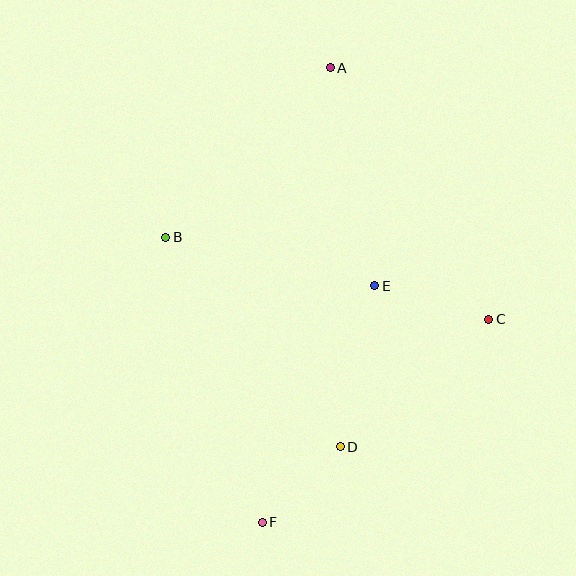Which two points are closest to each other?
Points D and F are closest to each other.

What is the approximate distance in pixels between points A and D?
The distance between A and D is approximately 379 pixels.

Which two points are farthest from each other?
Points A and F are farthest from each other.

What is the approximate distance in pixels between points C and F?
The distance between C and F is approximately 304 pixels.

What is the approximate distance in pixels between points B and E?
The distance between B and E is approximately 215 pixels.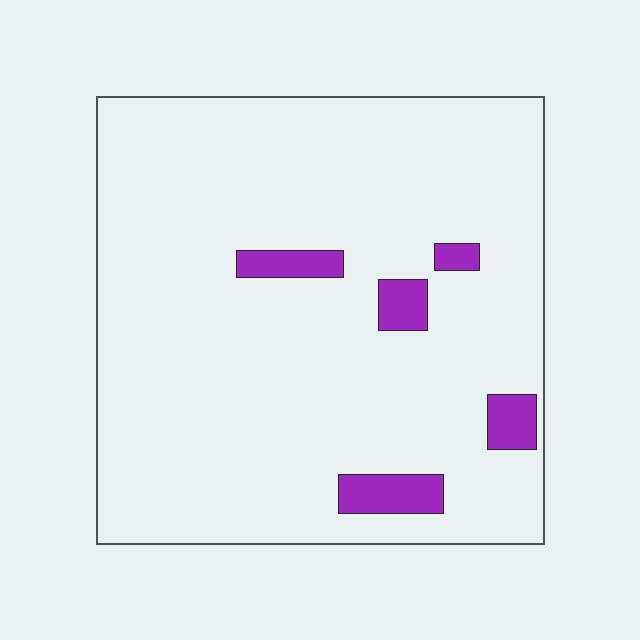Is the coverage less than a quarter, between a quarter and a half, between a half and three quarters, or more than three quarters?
Less than a quarter.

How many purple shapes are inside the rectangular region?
5.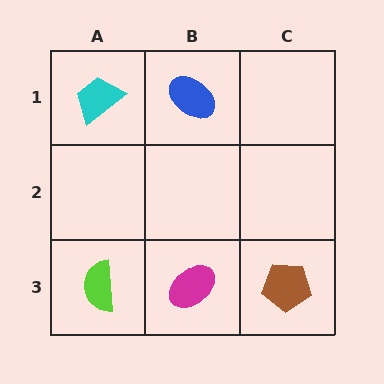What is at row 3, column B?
A magenta ellipse.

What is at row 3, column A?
A lime semicircle.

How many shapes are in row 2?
0 shapes.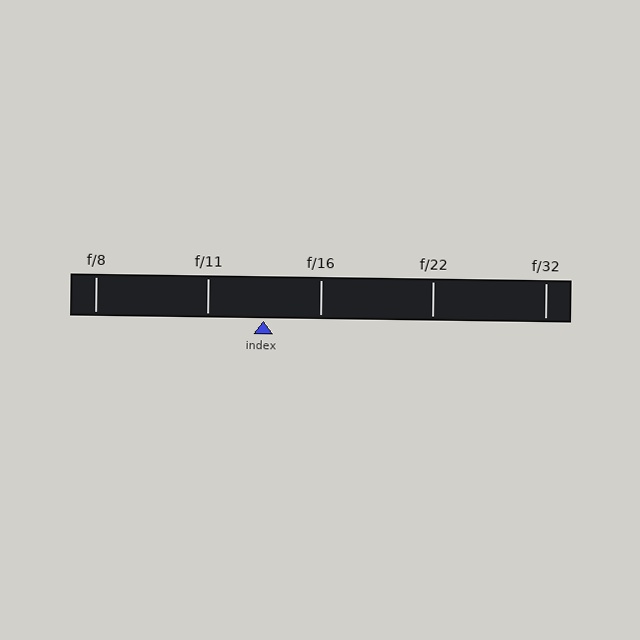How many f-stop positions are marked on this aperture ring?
There are 5 f-stop positions marked.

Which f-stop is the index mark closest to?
The index mark is closest to f/16.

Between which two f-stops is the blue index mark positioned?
The index mark is between f/11 and f/16.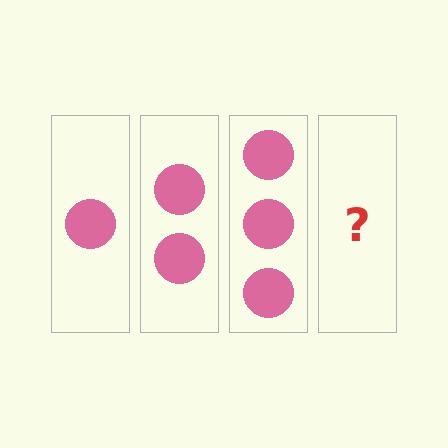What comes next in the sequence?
The next element should be 4 circles.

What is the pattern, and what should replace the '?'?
The pattern is that each step adds one more circle. The '?' should be 4 circles.